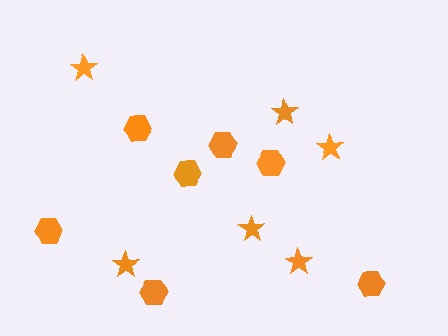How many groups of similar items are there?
There are 2 groups: one group of stars (6) and one group of hexagons (7).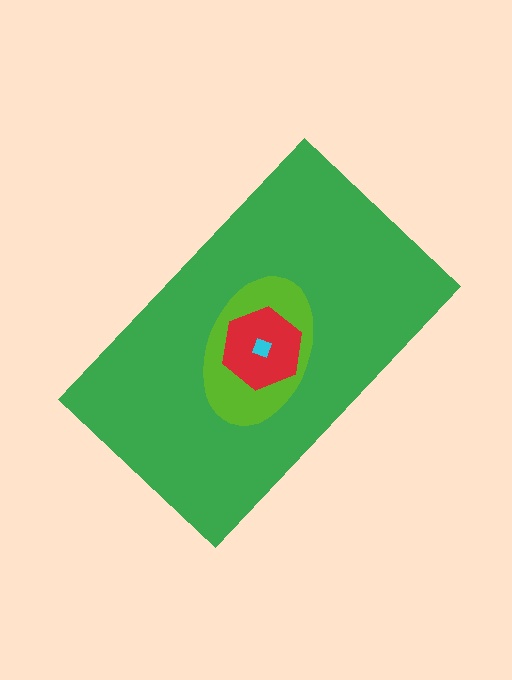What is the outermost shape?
The green rectangle.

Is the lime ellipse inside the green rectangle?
Yes.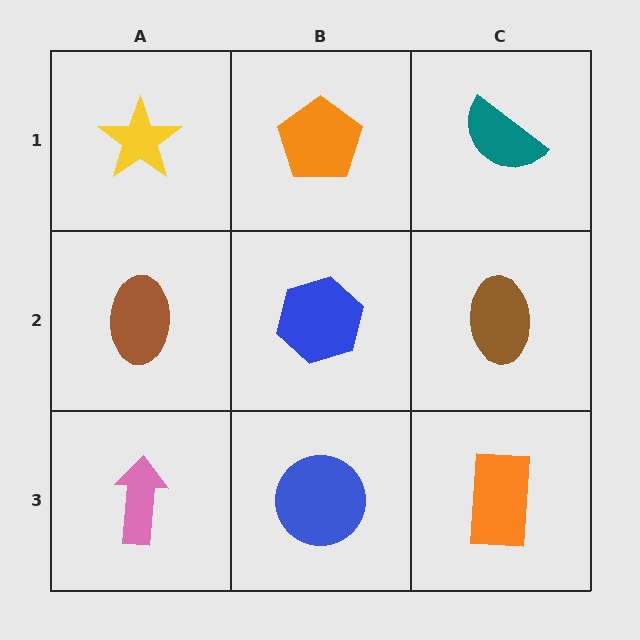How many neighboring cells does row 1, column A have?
2.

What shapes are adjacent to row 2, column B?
An orange pentagon (row 1, column B), a blue circle (row 3, column B), a brown ellipse (row 2, column A), a brown ellipse (row 2, column C).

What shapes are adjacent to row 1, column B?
A blue hexagon (row 2, column B), a yellow star (row 1, column A), a teal semicircle (row 1, column C).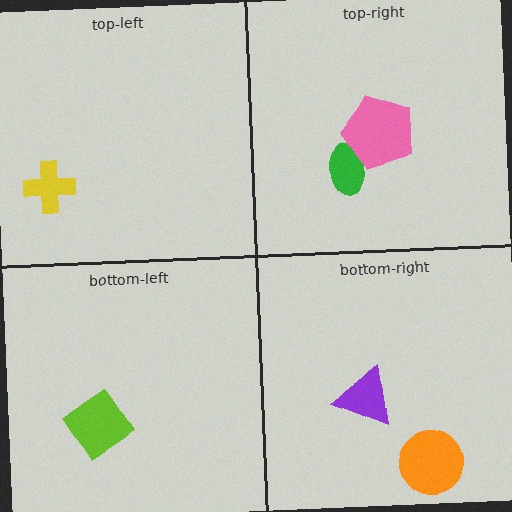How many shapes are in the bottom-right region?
2.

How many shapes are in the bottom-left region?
1.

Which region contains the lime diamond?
The bottom-left region.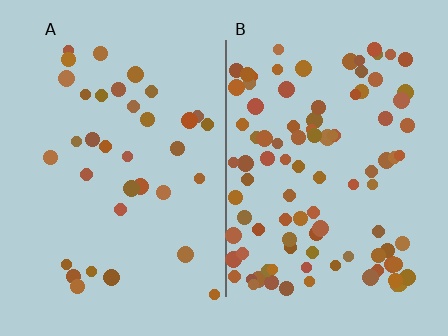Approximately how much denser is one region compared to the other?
Approximately 2.8× — region B over region A.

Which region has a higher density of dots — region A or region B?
B (the right).